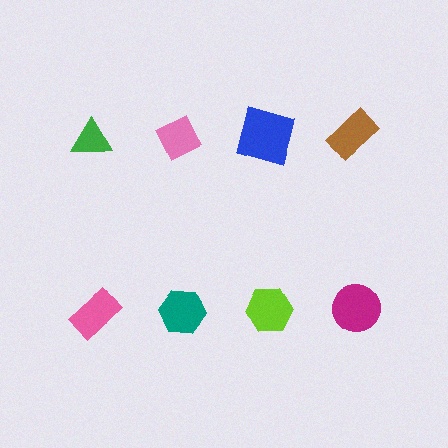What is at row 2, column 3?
A lime hexagon.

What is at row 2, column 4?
A magenta circle.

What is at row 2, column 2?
A teal hexagon.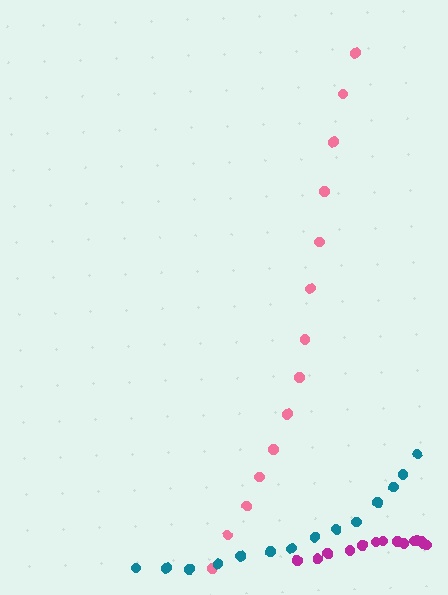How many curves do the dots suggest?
There are 3 distinct paths.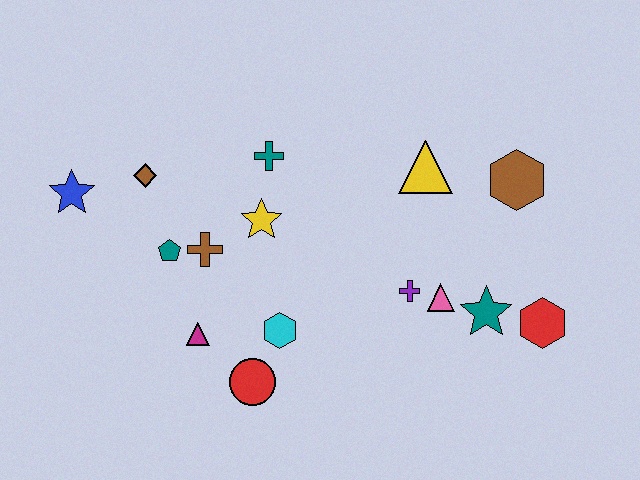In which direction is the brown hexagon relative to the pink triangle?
The brown hexagon is above the pink triangle.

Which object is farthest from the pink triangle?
The blue star is farthest from the pink triangle.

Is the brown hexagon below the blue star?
No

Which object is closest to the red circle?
The cyan hexagon is closest to the red circle.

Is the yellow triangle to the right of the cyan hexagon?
Yes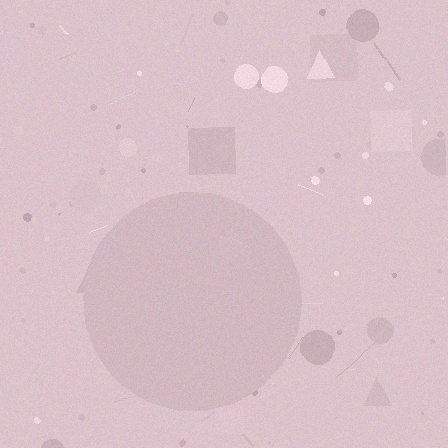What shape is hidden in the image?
A circle is hidden in the image.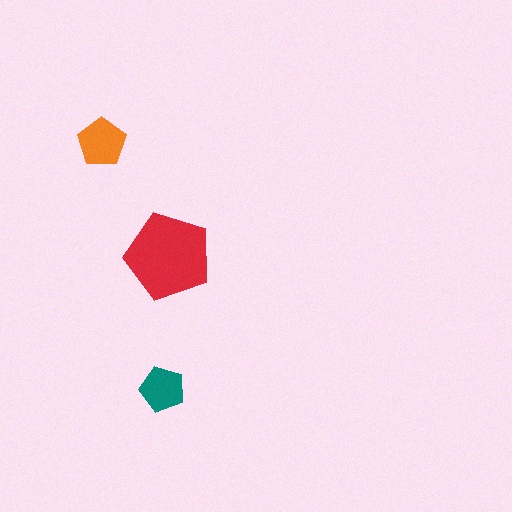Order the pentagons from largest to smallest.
the red one, the orange one, the teal one.